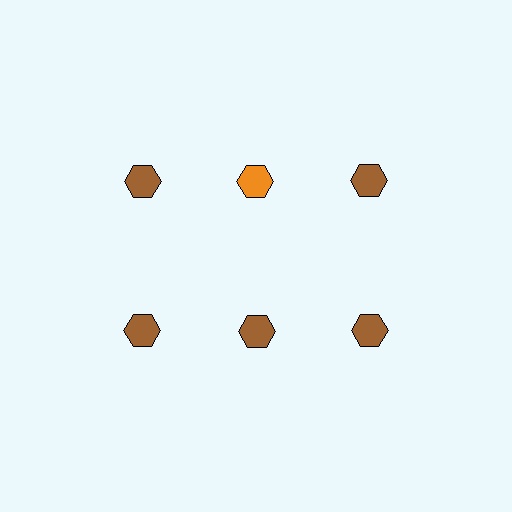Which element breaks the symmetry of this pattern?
The orange hexagon in the top row, second from left column breaks the symmetry. All other shapes are brown hexagons.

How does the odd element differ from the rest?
It has a different color: orange instead of brown.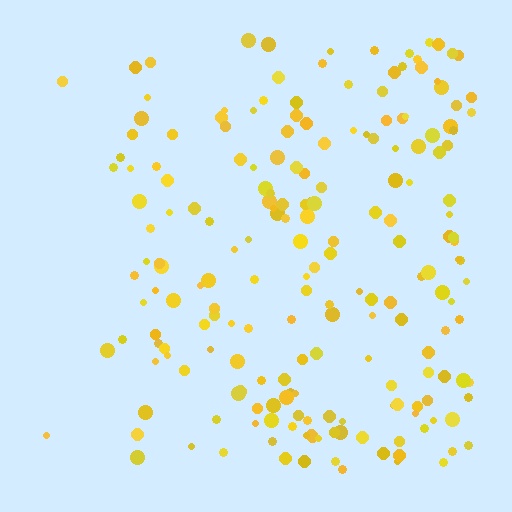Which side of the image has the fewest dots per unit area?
The left.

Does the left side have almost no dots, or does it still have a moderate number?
Still a moderate number, just noticeably fewer than the right.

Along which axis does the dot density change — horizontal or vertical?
Horizontal.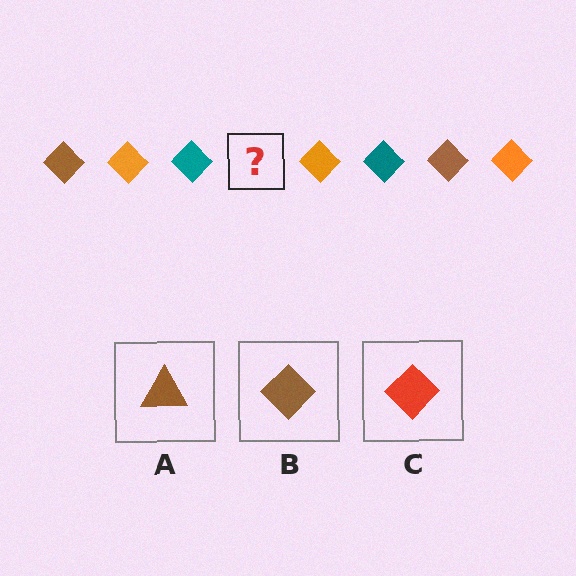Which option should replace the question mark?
Option B.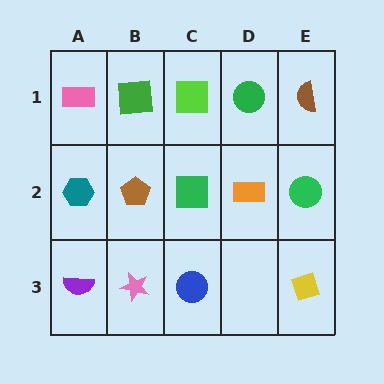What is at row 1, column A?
A pink rectangle.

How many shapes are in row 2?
5 shapes.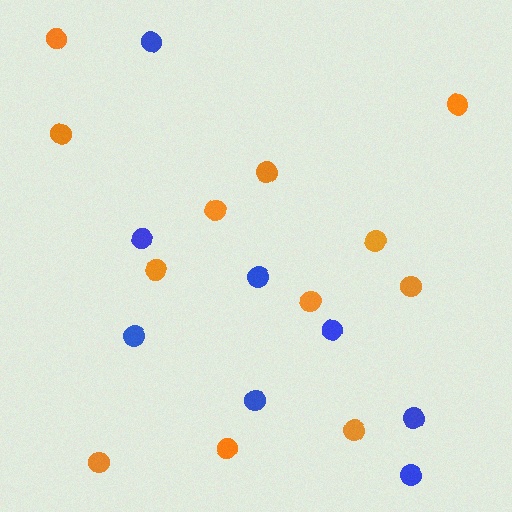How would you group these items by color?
There are 2 groups: one group of orange circles (12) and one group of blue circles (8).